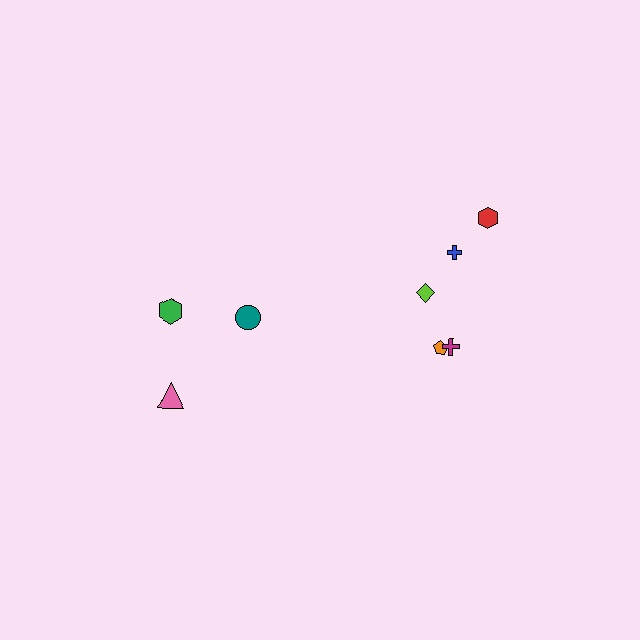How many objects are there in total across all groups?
There are 8 objects.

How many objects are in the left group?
There are 3 objects.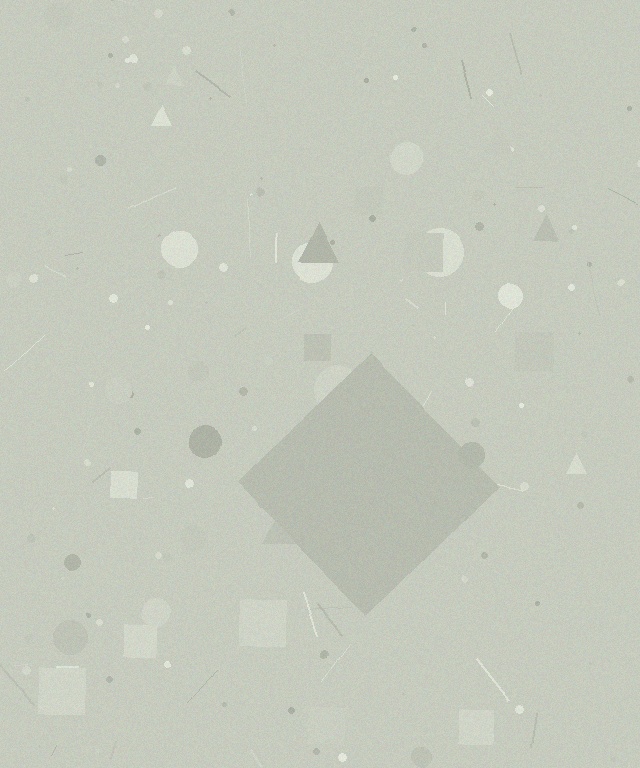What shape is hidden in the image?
A diamond is hidden in the image.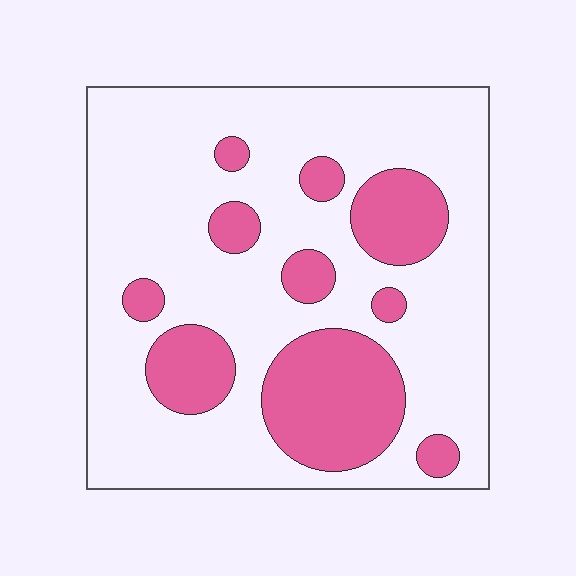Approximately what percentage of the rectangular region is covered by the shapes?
Approximately 25%.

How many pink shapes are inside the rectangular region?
10.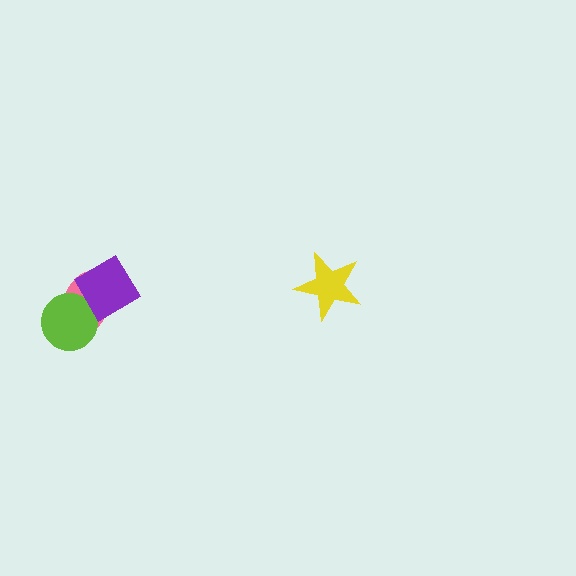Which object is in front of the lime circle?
The purple diamond is in front of the lime circle.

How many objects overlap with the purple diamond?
2 objects overlap with the purple diamond.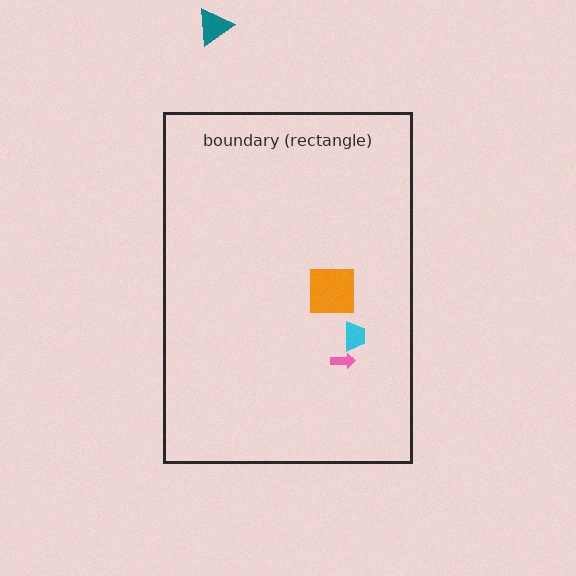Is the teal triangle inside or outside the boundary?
Outside.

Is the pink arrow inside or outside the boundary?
Inside.